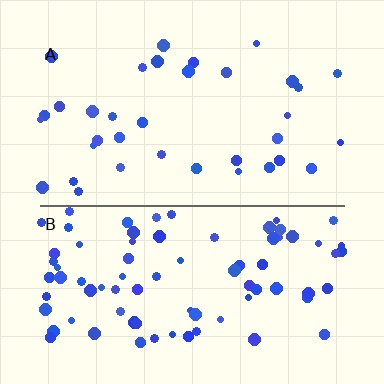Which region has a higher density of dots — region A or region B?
B (the bottom).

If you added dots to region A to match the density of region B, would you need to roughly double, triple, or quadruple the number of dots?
Approximately double.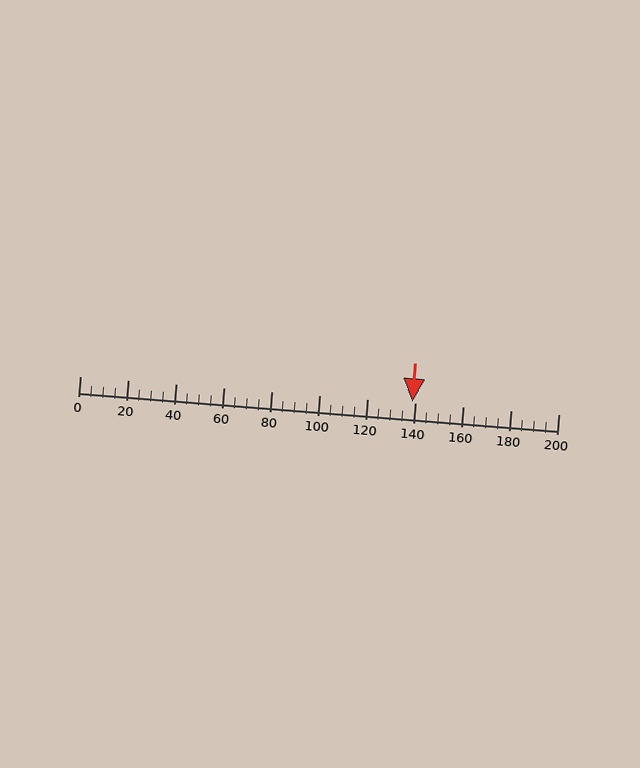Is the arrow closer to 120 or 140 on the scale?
The arrow is closer to 140.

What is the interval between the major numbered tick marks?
The major tick marks are spaced 20 units apart.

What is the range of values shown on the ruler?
The ruler shows values from 0 to 200.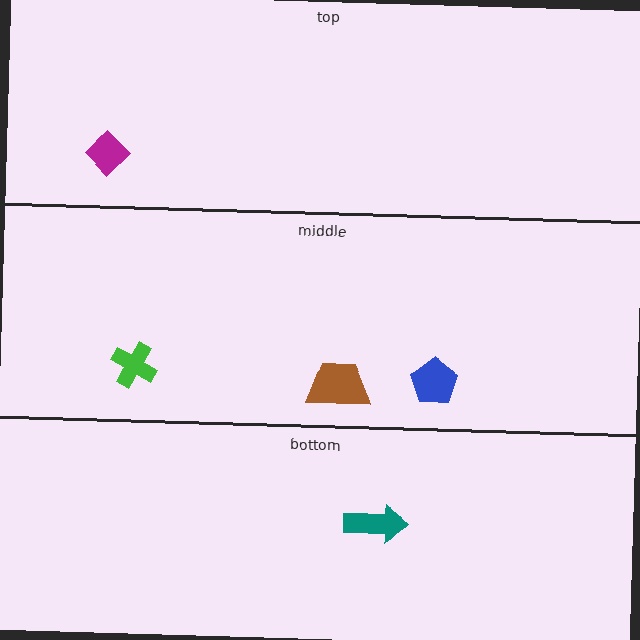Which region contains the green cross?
The middle region.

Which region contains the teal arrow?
The bottom region.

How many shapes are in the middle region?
3.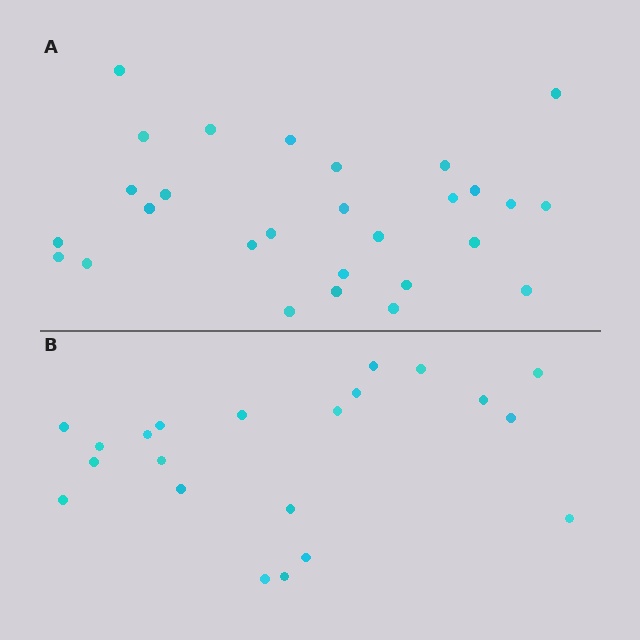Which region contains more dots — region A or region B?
Region A (the top region) has more dots.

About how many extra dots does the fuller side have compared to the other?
Region A has roughly 8 or so more dots than region B.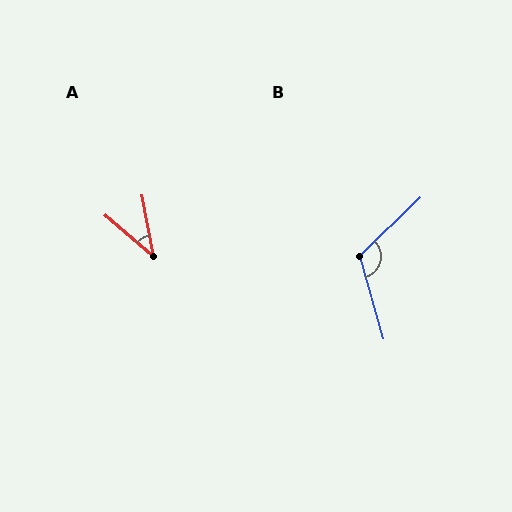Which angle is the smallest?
A, at approximately 39 degrees.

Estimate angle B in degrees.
Approximately 118 degrees.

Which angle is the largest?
B, at approximately 118 degrees.